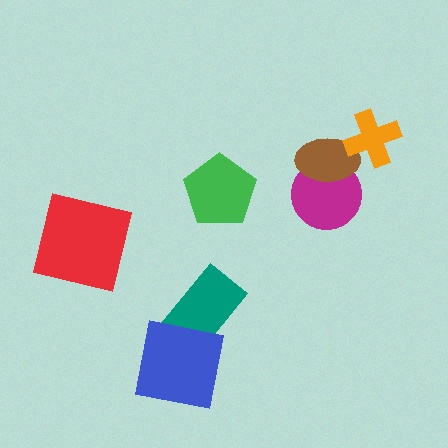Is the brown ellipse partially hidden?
Yes, it is partially covered by another shape.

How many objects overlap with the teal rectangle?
1 object overlaps with the teal rectangle.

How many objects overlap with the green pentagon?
0 objects overlap with the green pentagon.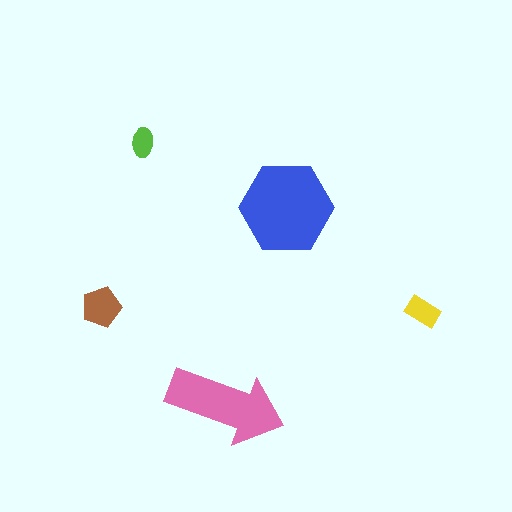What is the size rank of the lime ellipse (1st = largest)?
5th.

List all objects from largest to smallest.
The blue hexagon, the pink arrow, the brown pentagon, the yellow rectangle, the lime ellipse.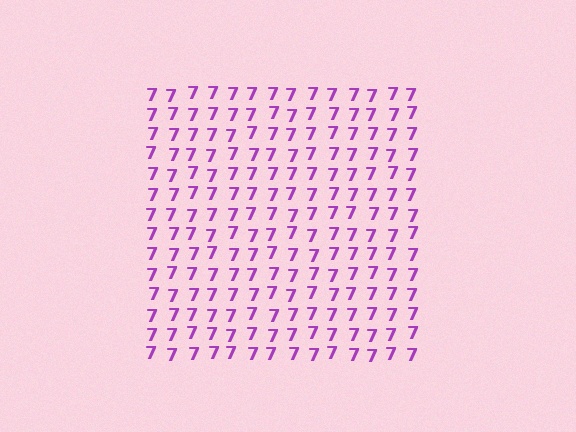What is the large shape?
The large shape is a square.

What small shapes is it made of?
It is made of small digit 7's.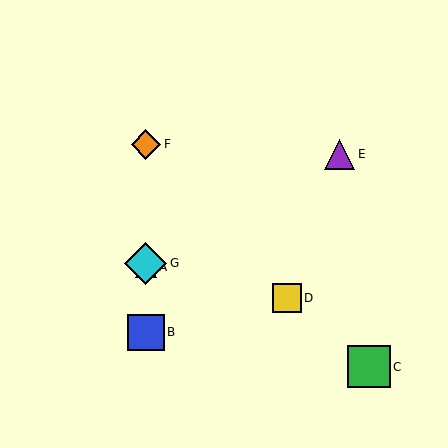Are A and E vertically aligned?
No, A is at x≈146 and E is at x≈340.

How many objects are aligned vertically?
4 objects (A, B, F, G) are aligned vertically.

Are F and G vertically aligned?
Yes, both are at x≈146.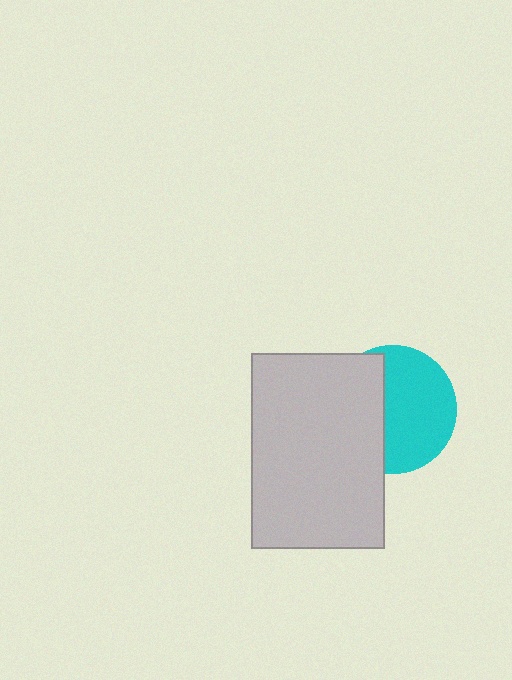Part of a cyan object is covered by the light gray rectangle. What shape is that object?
It is a circle.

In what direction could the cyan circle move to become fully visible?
The cyan circle could move right. That would shift it out from behind the light gray rectangle entirely.